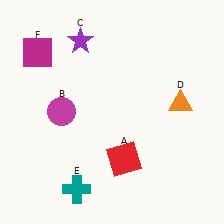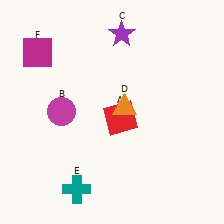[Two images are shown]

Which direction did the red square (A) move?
The red square (A) moved up.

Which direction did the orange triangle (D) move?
The orange triangle (D) moved left.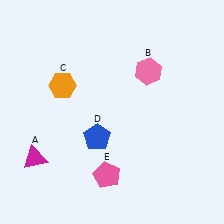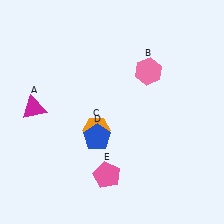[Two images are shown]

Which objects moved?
The objects that moved are: the magenta triangle (A), the orange hexagon (C).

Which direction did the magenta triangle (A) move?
The magenta triangle (A) moved up.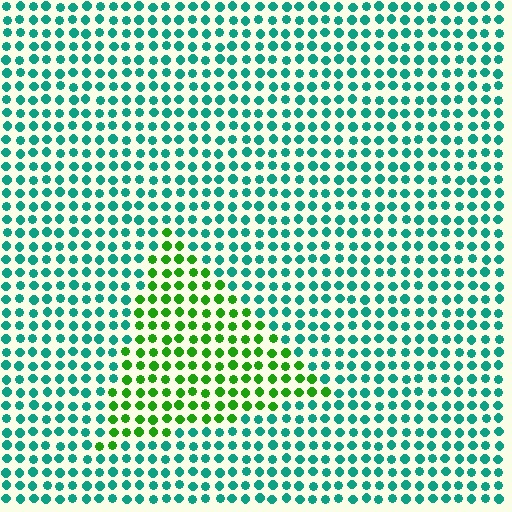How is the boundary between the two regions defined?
The boundary is defined purely by a slight shift in hue (about 53 degrees). Spacing, size, and orientation are identical on both sides.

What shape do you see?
I see a triangle.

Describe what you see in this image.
The image is filled with small teal elements in a uniform arrangement. A triangle-shaped region is visible where the elements are tinted to a slightly different hue, forming a subtle color boundary.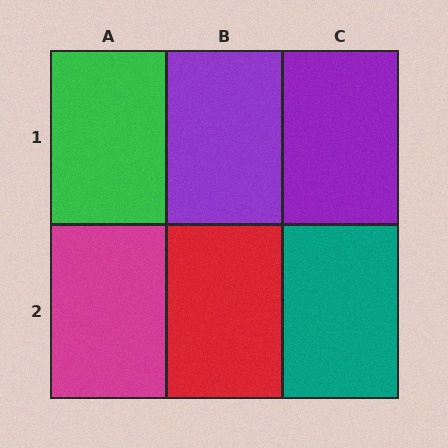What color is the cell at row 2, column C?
Teal.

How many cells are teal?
1 cell is teal.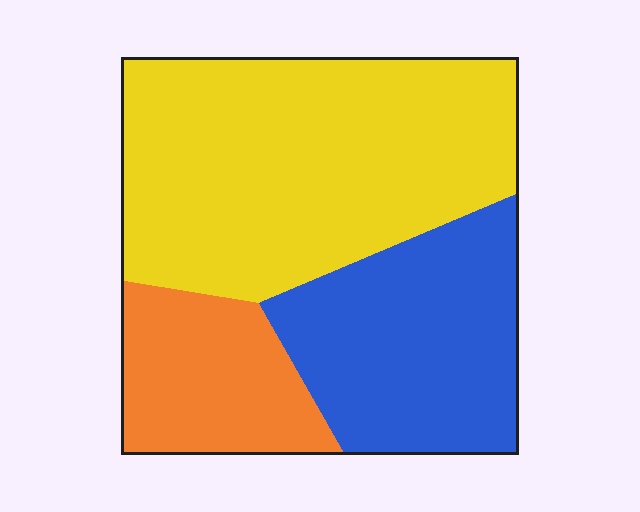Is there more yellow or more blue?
Yellow.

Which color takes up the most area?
Yellow, at roughly 50%.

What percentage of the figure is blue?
Blue covers 30% of the figure.